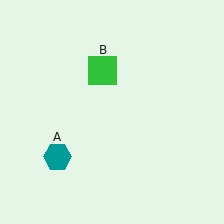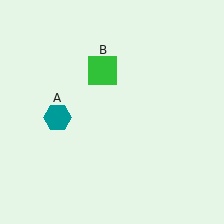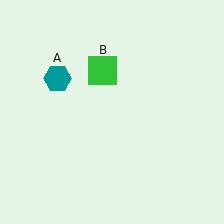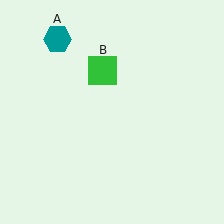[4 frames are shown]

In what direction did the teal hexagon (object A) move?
The teal hexagon (object A) moved up.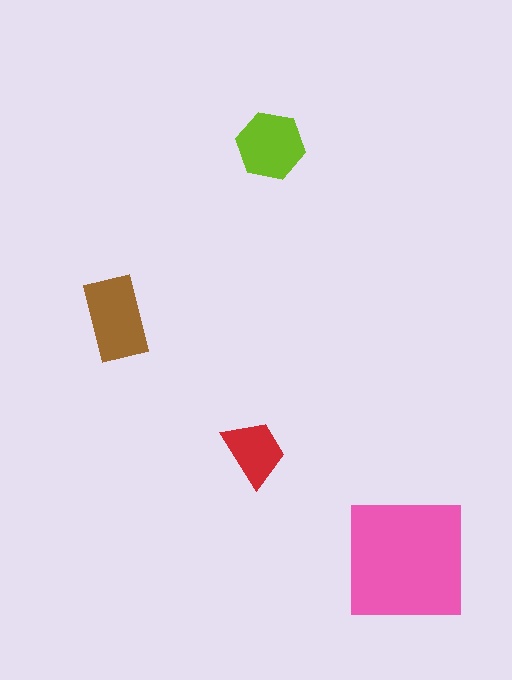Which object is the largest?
The pink square.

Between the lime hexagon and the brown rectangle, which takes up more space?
The brown rectangle.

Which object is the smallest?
The red trapezoid.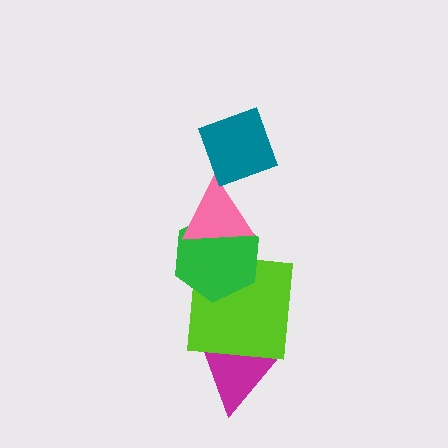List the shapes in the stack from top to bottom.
From top to bottom: the teal diamond, the pink triangle, the green hexagon, the lime square, the magenta triangle.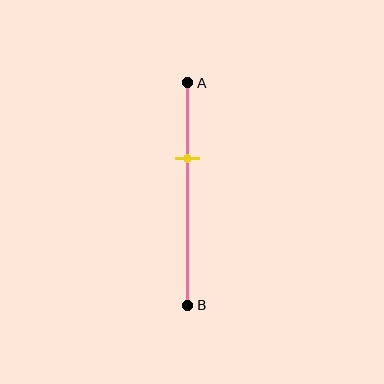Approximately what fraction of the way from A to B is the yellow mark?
The yellow mark is approximately 35% of the way from A to B.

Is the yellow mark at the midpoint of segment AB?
No, the mark is at about 35% from A, not at the 50% midpoint.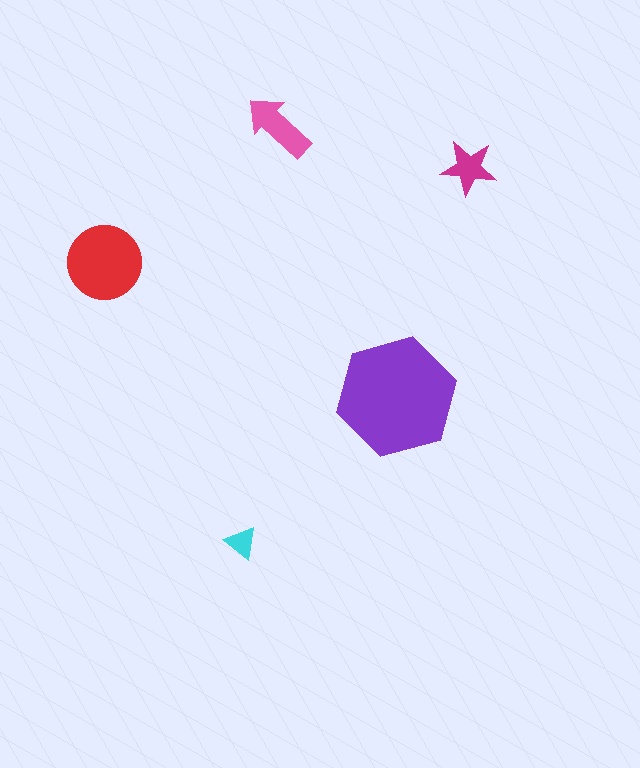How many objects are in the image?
There are 5 objects in the image.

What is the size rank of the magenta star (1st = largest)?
4th.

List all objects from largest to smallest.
The purple hexagon, the red circle, the pink arrow, the magenta star, the cyan triangle.